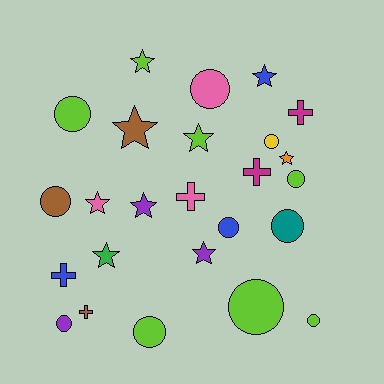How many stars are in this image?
There are 9 stars.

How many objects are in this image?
There are 25 objects.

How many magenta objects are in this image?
There are 2 magenta objects.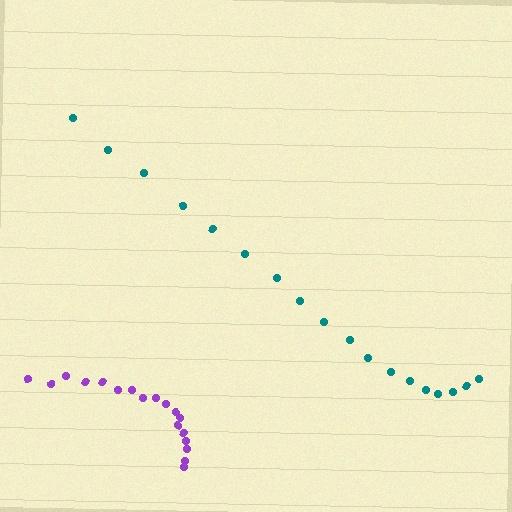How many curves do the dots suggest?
There are 2 distinct paths.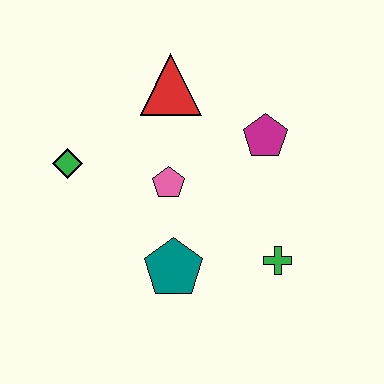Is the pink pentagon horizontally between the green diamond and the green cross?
Yes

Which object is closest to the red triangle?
The pink pentagon is closest to the red triangle.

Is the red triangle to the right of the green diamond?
Yes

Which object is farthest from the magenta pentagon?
The green diamond is farthest from the magenta pentagon.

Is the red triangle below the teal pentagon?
No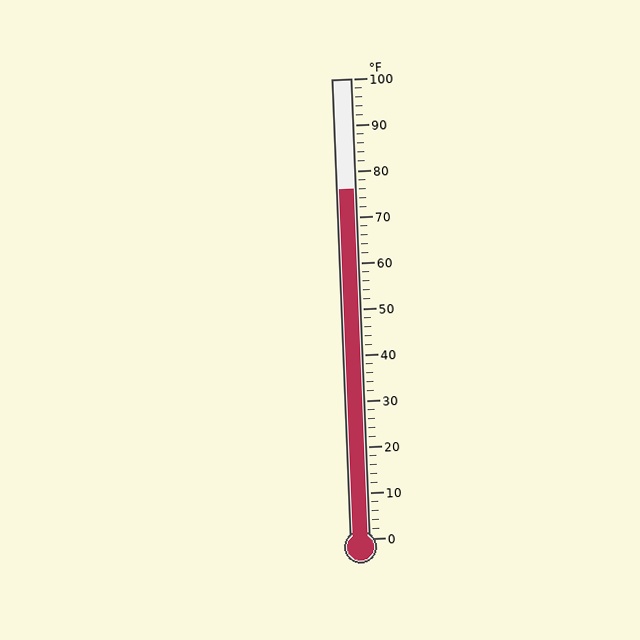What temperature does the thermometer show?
The thermometer shows approximately 76°F.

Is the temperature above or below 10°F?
The temperature is above 10°F.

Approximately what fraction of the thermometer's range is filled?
The thermometer is filled to approximately 75% of its range.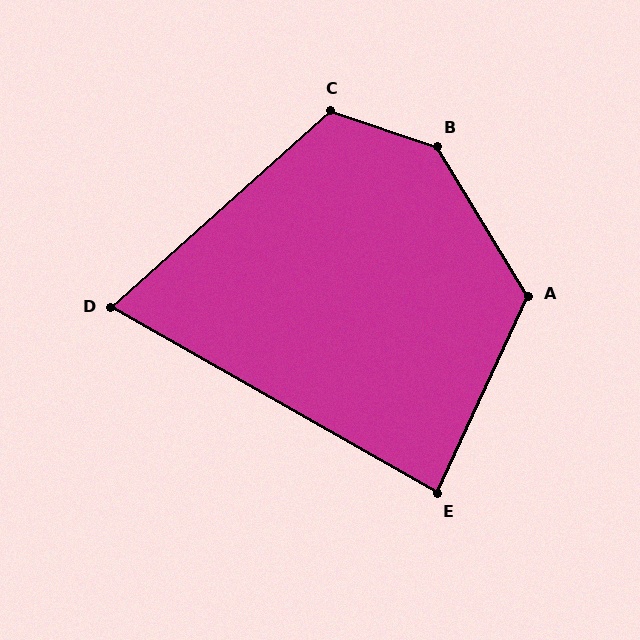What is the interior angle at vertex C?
Approximately 120 degrees (obtuse).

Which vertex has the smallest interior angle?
D, at approximately 72 degrees.